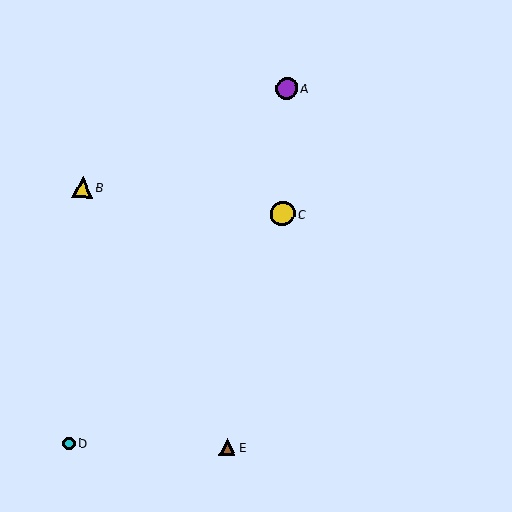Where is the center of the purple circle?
The center of the purple circle is at (287, 89).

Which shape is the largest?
The yellow circle (labeled C) is the largest.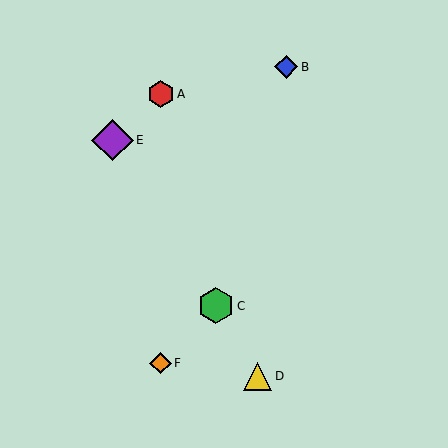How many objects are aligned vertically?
2 objects (A, F) are aligned vertically.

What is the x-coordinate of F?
Object F is at x≈161.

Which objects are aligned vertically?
Objects A, F are aligned vertically.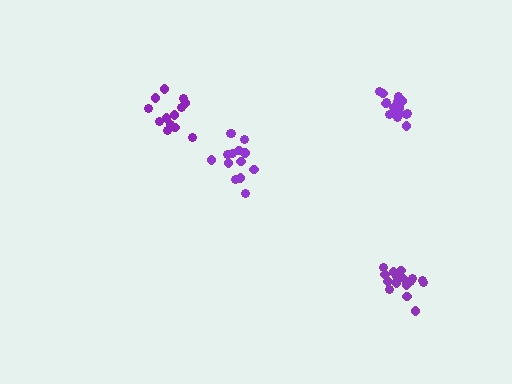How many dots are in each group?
Group 1: 18 dots, Group 2: 14 dots, Group 3: 17 dots, Group 4: 13 dots (62 total).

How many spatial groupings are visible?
There are 4 spatial groupings.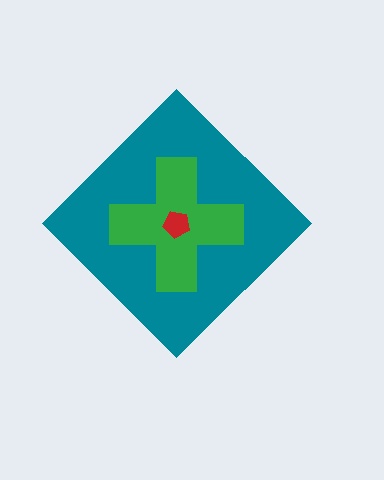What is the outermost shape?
The teal diamond.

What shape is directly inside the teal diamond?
The green cross.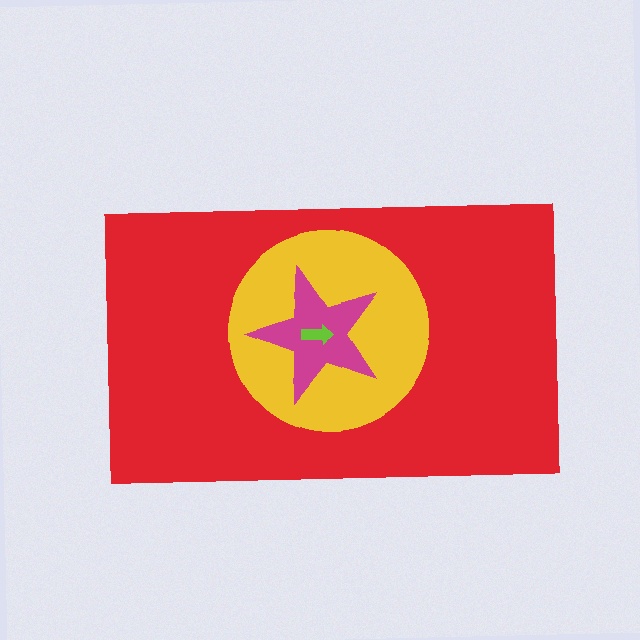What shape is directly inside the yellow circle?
The magenta star.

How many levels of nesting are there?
4.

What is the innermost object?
The lime arrow.